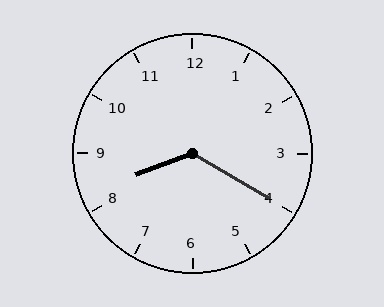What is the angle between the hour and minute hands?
Approximately 130 degrees.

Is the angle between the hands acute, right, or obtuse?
It is obtuse.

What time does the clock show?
8:20.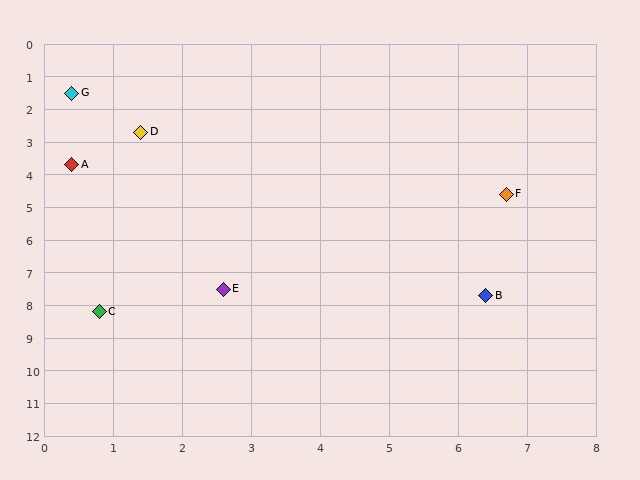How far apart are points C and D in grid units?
Points C and D are about 5.5 grid units apart.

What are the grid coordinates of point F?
Point F is at approximately (6.7, 4.6).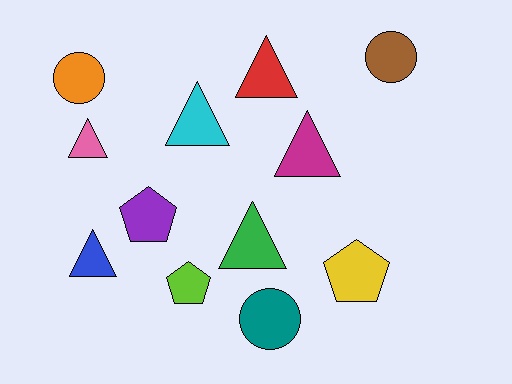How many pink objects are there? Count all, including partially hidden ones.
There is 1 pink object.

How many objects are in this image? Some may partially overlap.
There are 12 objects.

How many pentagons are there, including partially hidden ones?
There are 3 pentagons.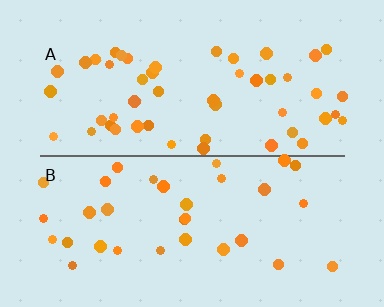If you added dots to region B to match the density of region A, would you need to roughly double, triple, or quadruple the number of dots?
Approximately double.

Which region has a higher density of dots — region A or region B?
A (the top).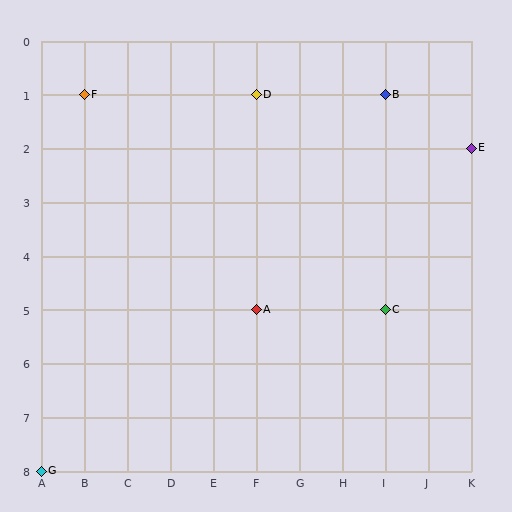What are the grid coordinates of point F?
Point F is at grid coordinates (B, 1).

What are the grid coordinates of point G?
Point G is at grid coordinates (A, 8).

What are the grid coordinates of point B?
Point B is at grid coordinates (I, 1).